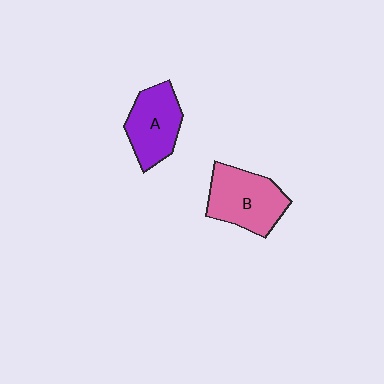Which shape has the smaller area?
Shape A (purple).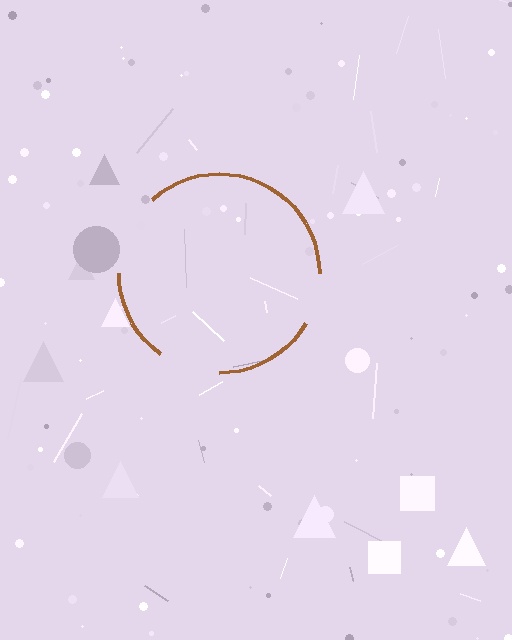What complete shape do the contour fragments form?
The contour fragments form a circle.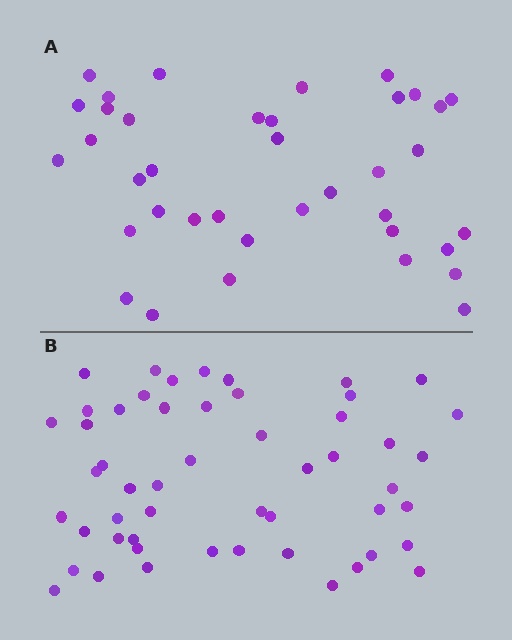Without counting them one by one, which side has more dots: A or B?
Region B (the bottom region) has more dots.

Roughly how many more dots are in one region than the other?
Region B has approximately 15 more dots than region A.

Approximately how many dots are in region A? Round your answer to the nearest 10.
About 40 dots. (The exact count is 38, which rounds to 40.)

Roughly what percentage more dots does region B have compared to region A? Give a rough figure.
About 35% more.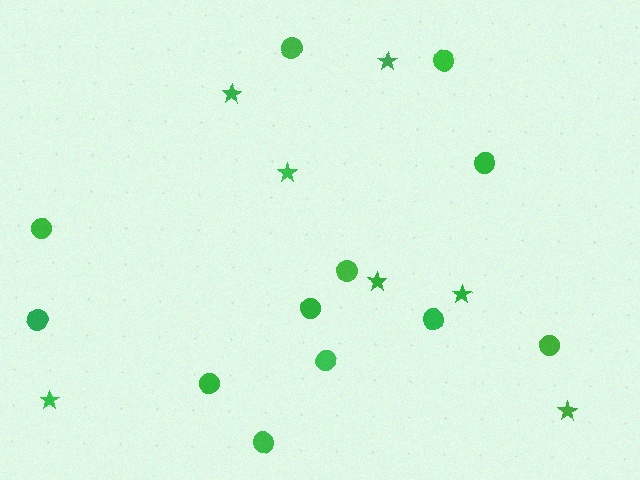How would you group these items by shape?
There are 2 groups: one group of circles (12) and one group of stars (7).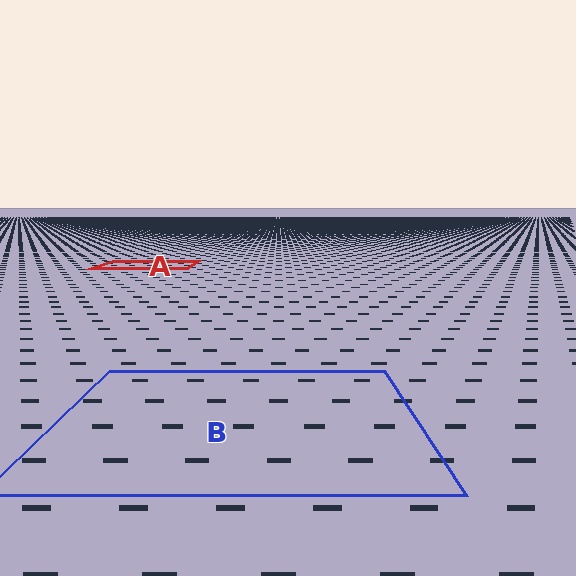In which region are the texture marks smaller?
The texture marks are smaller in region A, because it is farther away.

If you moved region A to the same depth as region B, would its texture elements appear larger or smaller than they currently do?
They would appear larger. At a closer depth, the same texture elements are projected at a bigger on-screen size.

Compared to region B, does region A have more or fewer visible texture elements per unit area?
Region A has more texture elements per unit area — they are packed more densely because it is farther away.